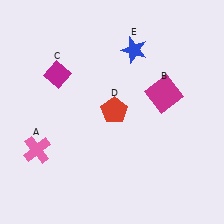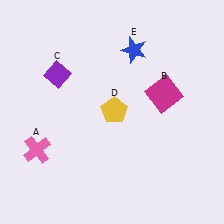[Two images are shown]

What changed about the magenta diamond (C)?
In Image 1, C is magenta. In Image 2, it changed to purple.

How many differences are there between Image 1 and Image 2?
There are 2 differences between the two images.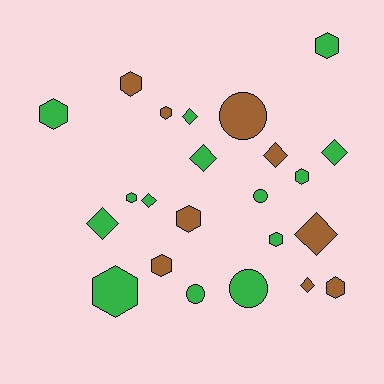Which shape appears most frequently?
Hexagon, with 11 objects.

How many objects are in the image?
There are 23 objects.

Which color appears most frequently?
Green, with 14 objects.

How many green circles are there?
There are 3 green circles.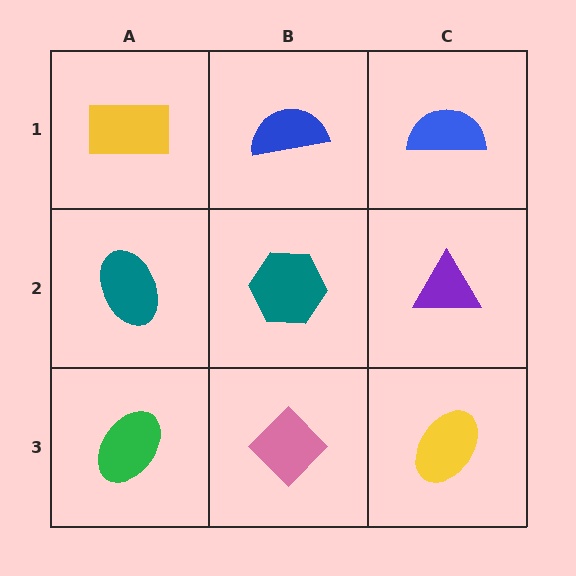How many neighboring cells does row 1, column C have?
2.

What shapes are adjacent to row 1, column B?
A teal hexagon (row 2, column B), a yellow rectangle (row 1, column A), a blue semicircle (row 1, column C).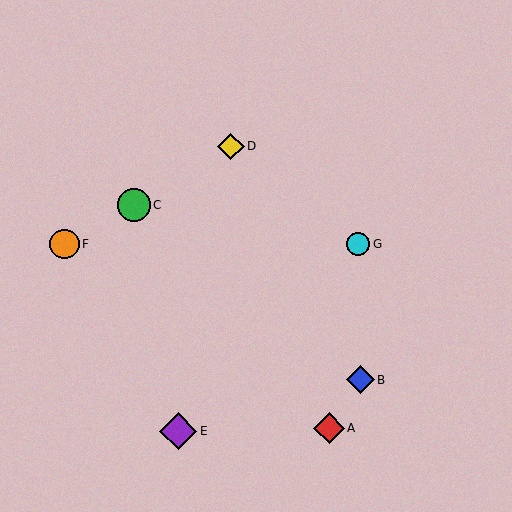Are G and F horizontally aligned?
Yes, both are at y≈244.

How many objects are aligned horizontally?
2 objects (F, G) are aligned horizontally.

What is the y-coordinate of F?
Object F is at y≈244.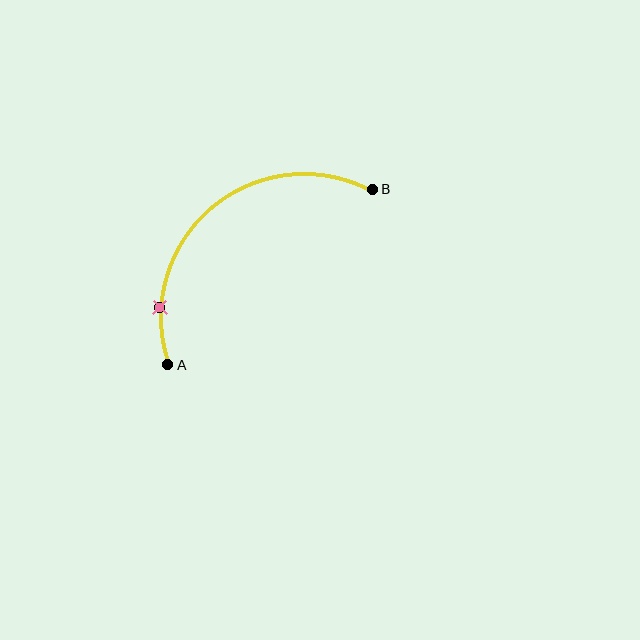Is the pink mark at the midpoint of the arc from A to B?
No. The pink mark lies on the arc but is closer to endpoint A. The arc midpoint would be at the point on the curve equidistant along the arc from both A and B.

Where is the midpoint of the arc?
The arc midpoint is the point on the curve farthest from the straight line joining A and B. It sits above and to the left of that line.